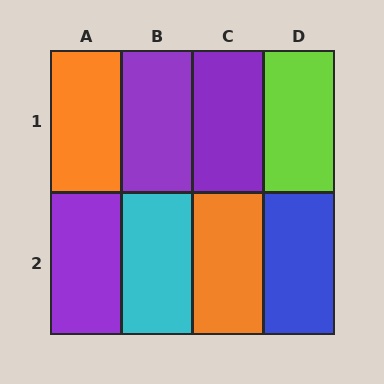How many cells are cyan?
1 cell is cyan.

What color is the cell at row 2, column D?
Blue.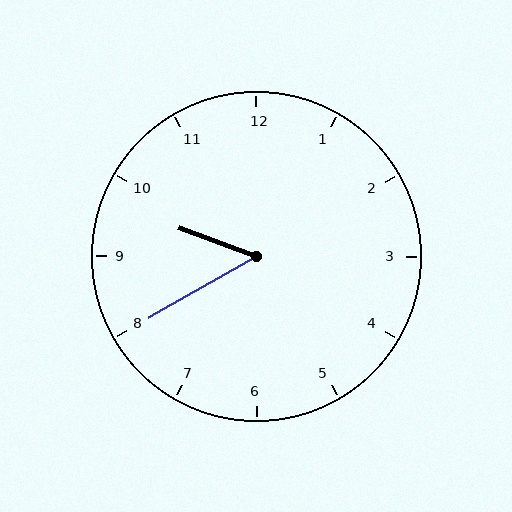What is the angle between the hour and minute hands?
Approximately 50 degrees.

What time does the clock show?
9:40.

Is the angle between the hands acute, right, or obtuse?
It is acute.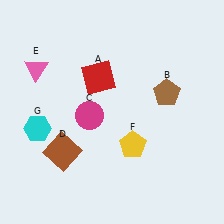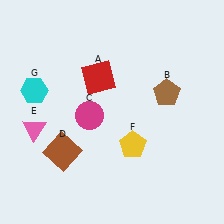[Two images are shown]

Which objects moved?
The objects that moved are: the pink triangle (E), the cyan hexagon (G).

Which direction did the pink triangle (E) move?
The pink triangle (E) moved down.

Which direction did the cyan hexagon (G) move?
The cyan hexagon (G) moved up.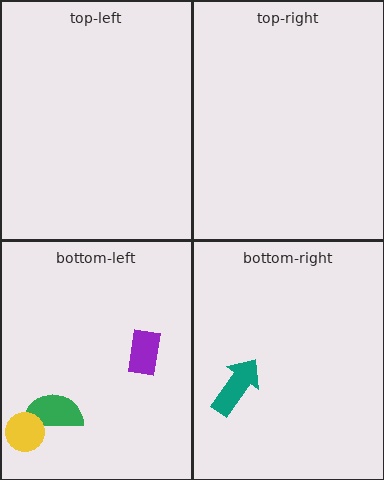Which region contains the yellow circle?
The bottom-left region.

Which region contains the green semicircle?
The bottom-left region.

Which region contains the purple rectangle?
The bottom-left region.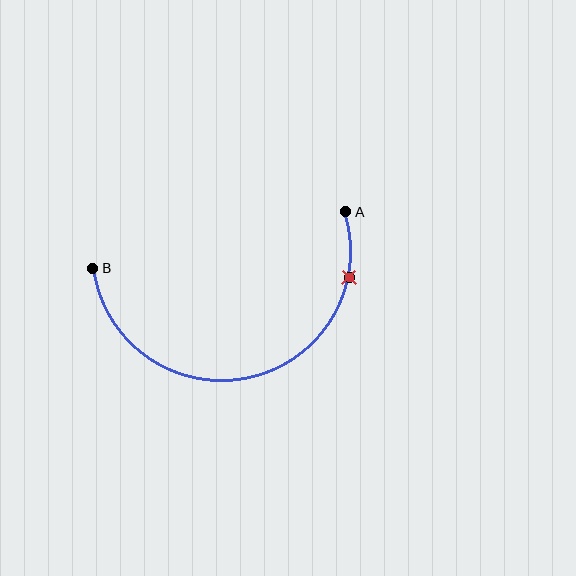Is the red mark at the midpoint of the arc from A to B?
No. The red mark lies on the arc but is closer to endpoint A. The arc midpoint would be at the point on the curve equidistant along the arc from both A and B.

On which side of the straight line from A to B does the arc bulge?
The arc bulges below the straight line connecting A and B.